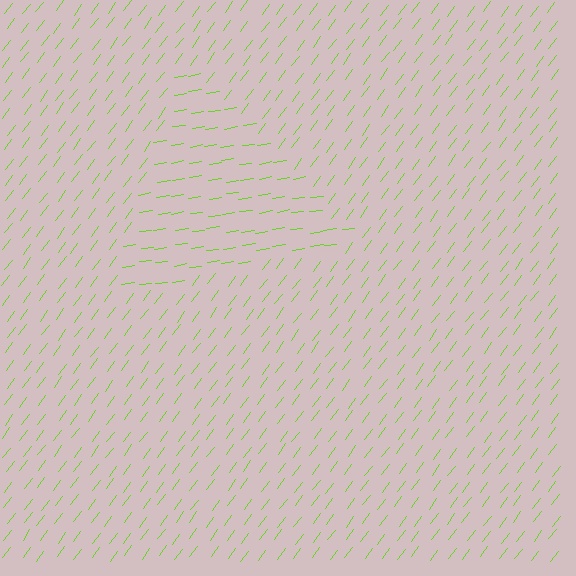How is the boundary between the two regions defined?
The boundary is defined purely by a change in line orientation (approximately 45 degrees difference). All lines are the same color and thickness.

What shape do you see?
I see a triangle.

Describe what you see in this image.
The image is filled with small lime line segments. A triangle region in the image has lines oriented differently from the surrounding lines, creating a visible texture boundary.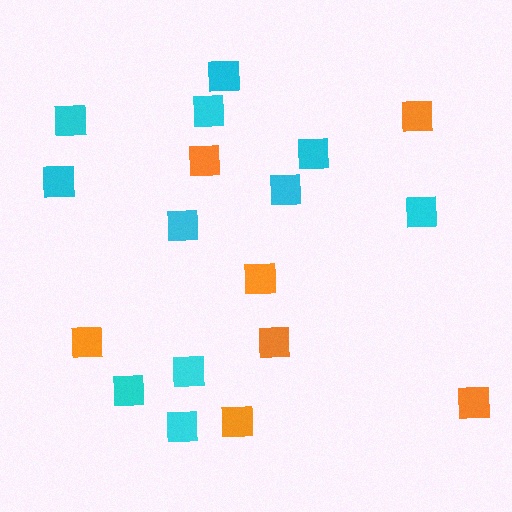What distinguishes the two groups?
There are 2 groups: one group of cyan squares (11) and one group of orange squares (7).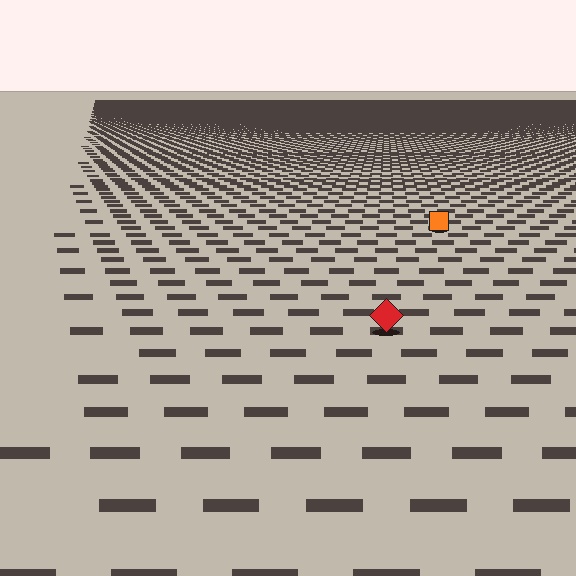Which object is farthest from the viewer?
The orange square is farthest from the viewer. It appears smaller and the ground texture around it is denser.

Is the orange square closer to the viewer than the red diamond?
No. The red diamond is closer — you can tell from the texture gradient: the ground texture is coarser near it.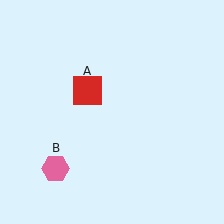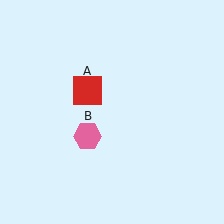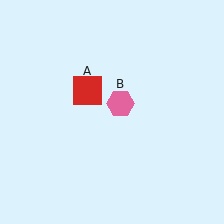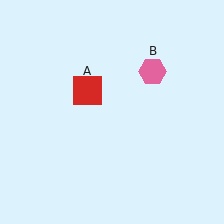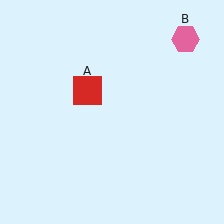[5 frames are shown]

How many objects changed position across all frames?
1 object changed position: pink hexagon (object B).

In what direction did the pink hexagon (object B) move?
The pink hexagon (object B) moved up and to the right.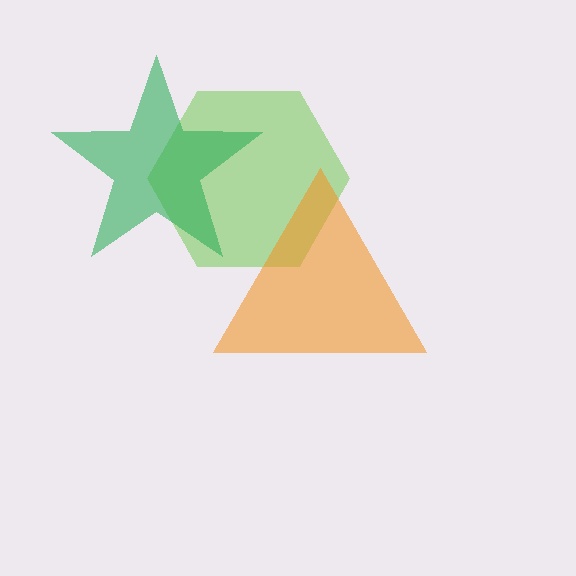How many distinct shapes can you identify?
There are 3 distinct shapes: a lime hexagon, an orange triangle, a green star.